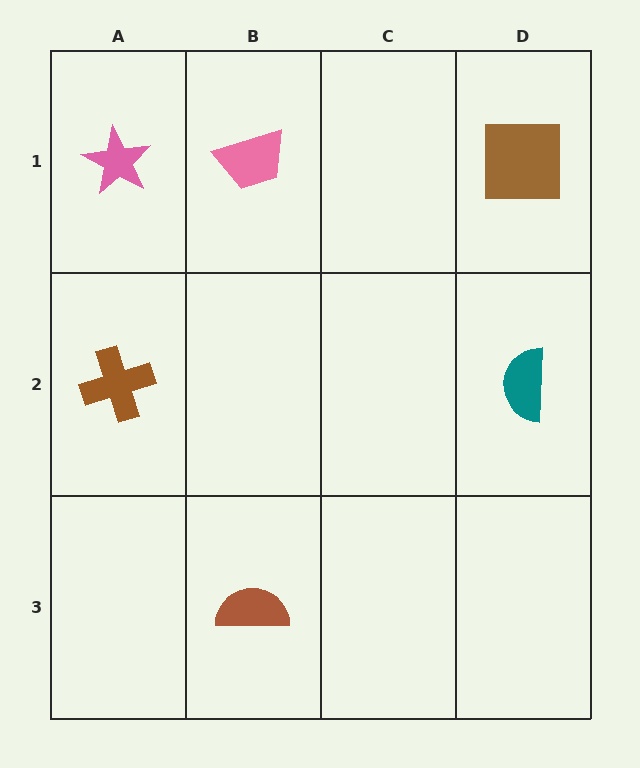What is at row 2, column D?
A teal semicircle.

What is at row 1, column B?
A pink trapezoid.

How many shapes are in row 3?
1 shape.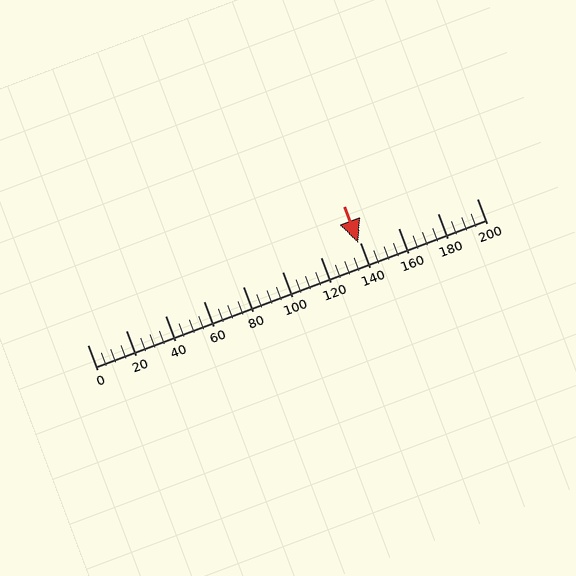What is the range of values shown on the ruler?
The ruler shows values from 0 to 200.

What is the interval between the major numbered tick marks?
The major tick marks are spaced 20 units apart.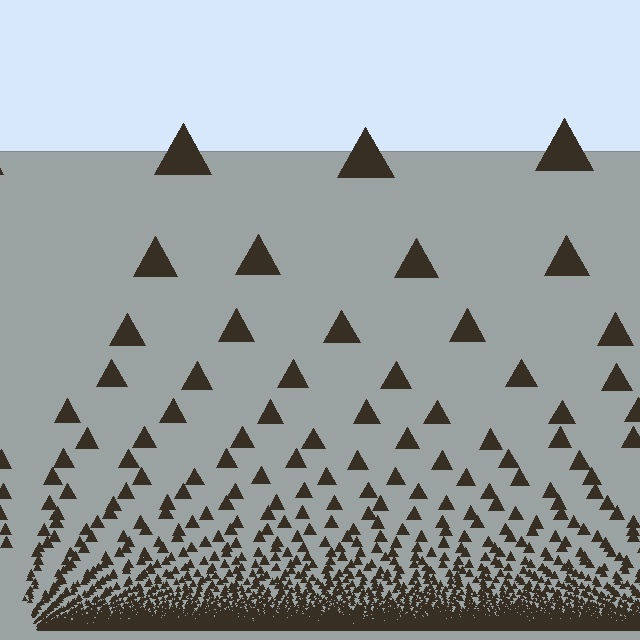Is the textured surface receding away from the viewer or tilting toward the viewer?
The surface appears to tilt toward the viewer. Texture elements get larger and sparser toward the top.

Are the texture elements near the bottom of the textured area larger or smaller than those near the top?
Smaller. The gradient is inverted — elements near the bottom are smaller and denser.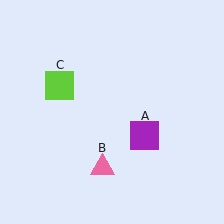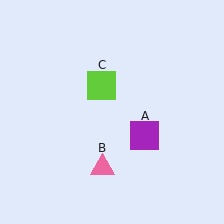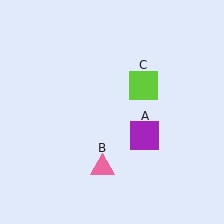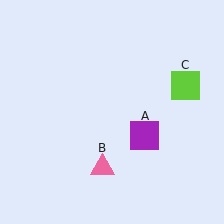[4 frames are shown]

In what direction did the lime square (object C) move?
The lime square (object C) moved right.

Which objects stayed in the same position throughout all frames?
Purple square (object A) and pink triangle (object B) remained stationary.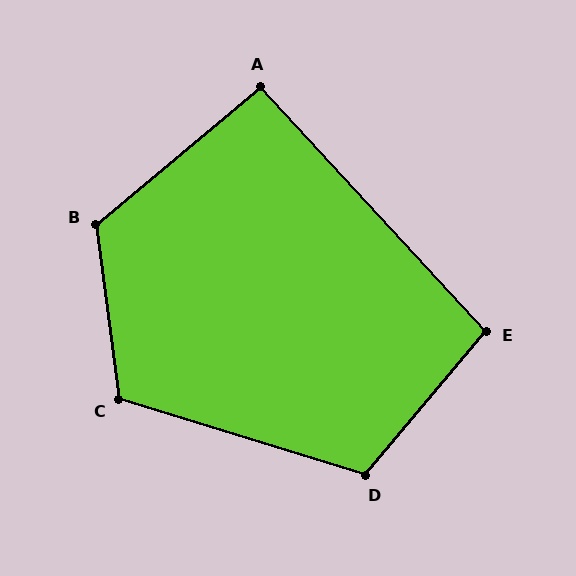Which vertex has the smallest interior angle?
A, at approximately 93 degrees.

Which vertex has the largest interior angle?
B, at approximately 122 degrees.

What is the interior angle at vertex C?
Approximately 115 degrees (obtuse).